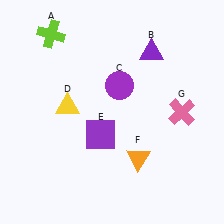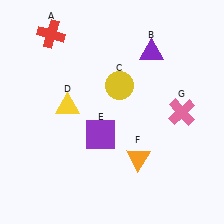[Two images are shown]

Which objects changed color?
A changed from lime to red. C changed from purple to yellow.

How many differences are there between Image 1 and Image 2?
There are 2 differences between the two images.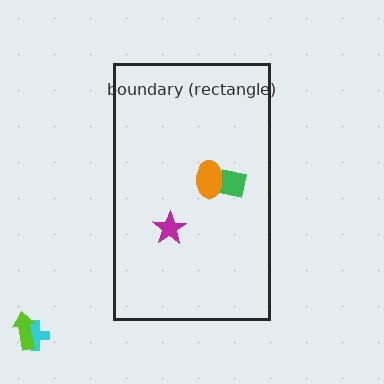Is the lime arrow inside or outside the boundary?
Outside.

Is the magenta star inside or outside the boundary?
Inside.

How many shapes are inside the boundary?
3 inside, 2 outside.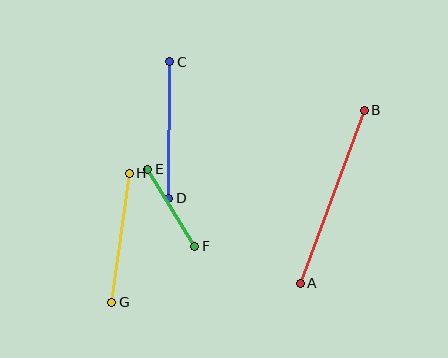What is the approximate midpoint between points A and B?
The midpoint is at approximately (332, 197) pixels.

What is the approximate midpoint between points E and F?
The midpoint is at approximately (171, 208) pixels.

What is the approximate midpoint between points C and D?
The midpoint is at approximately (169, 130) pixels.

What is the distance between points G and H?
The distance is approximately 130 pixels.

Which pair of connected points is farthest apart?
Points A and B are farthest apart.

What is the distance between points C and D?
The distance is approximately 136 pixels.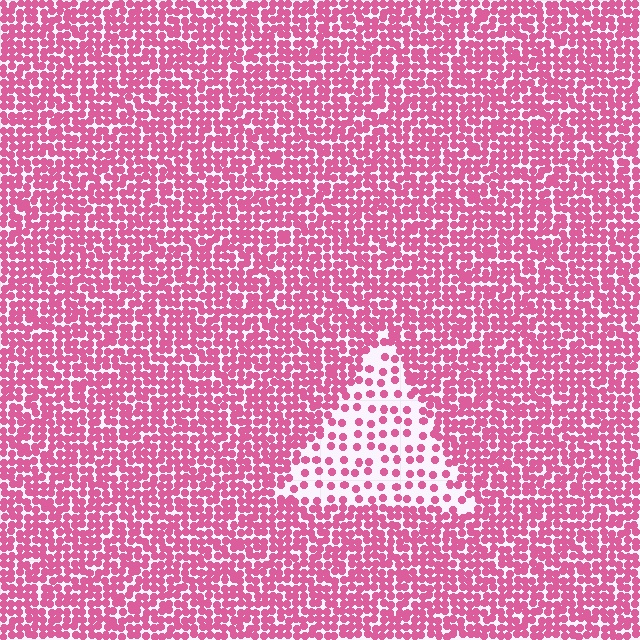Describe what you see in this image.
The image contains small pink elements arranged at two different densities. A triangle-shaped region is visible where the elements are less densely packed than the surrounding area.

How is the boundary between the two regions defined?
The boundary is defined by a change in element density (approximately 2.7x ratio). All elements are the same color, size, and shape.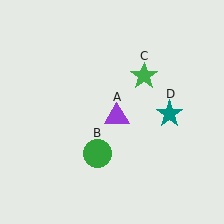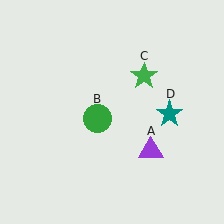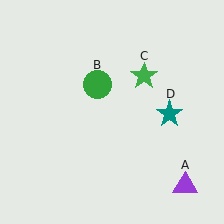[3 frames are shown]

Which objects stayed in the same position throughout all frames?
Green star (object C) and teal star (object D) remained stationary.